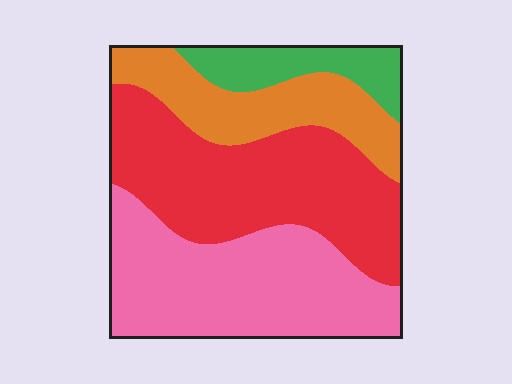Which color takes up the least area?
Green, at roughly 10%.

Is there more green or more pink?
Pink.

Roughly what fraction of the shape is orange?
Orange covers around 20% of the shape.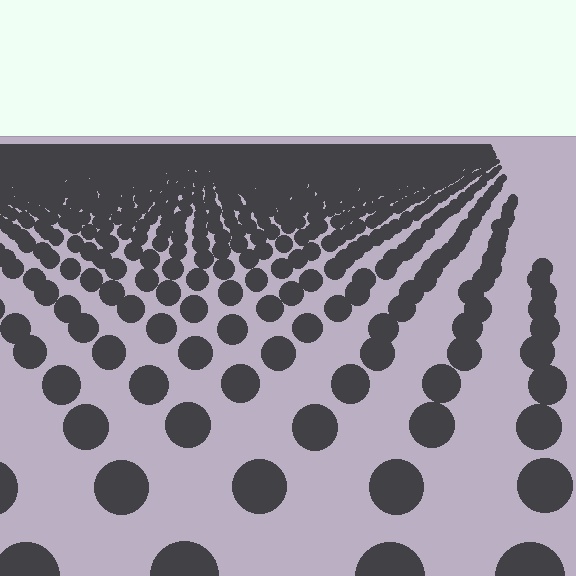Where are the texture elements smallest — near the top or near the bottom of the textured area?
Near the top.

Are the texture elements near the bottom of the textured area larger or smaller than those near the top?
Larger. Near the bottom, elements are closer to the viewer and appear at a bigger on-screen size.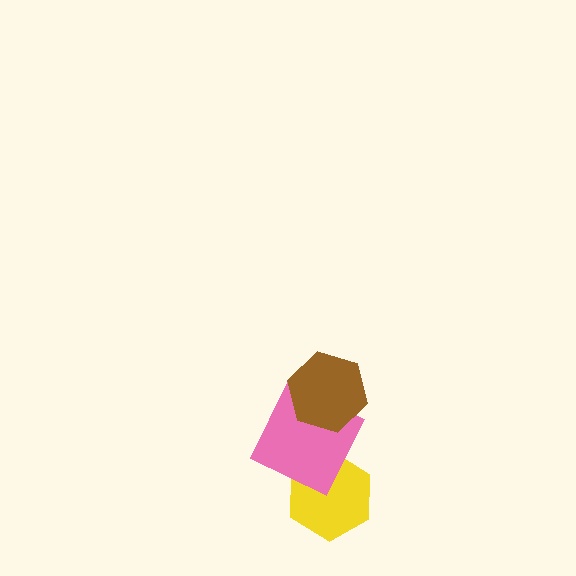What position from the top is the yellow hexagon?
The yellow hexagon is 3rd from the top.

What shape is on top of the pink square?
The brown hexagon is on top of the pink square.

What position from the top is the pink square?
The pink square is 2nd from the top.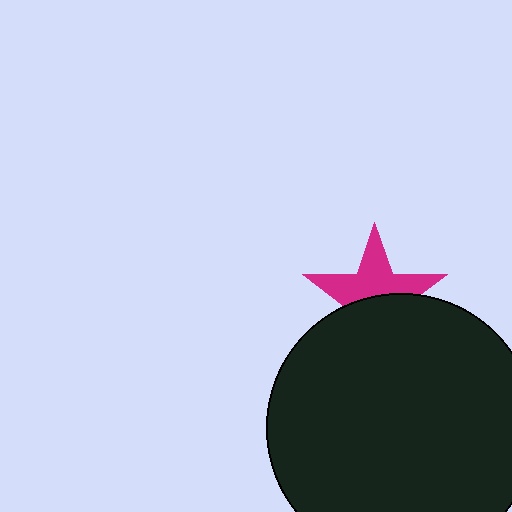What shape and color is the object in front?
The object in front is a black circle.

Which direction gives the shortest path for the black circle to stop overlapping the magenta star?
Moving down gives the shortest separation.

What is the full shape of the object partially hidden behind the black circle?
The partially hidden object is a magenta star.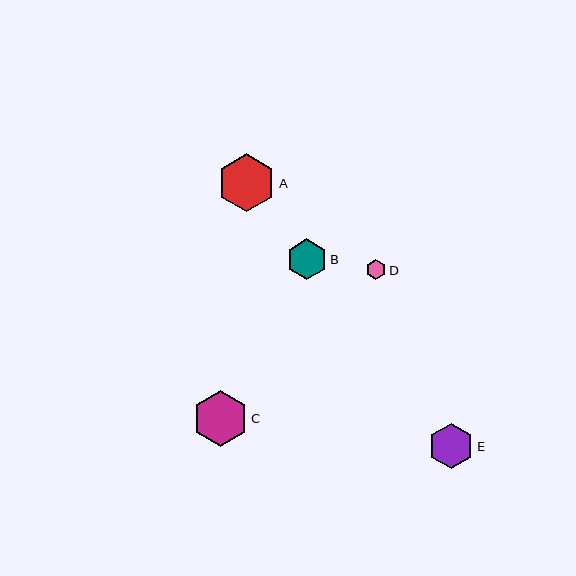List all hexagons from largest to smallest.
From largest to smallest: A, C, E, B, D.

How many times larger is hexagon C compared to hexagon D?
Hexagon C is approximately 2.7 times the size of hexagon D.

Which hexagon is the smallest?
Hexagon D is the smallest with a size of approximately 20 pixels.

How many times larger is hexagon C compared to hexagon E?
Hexagon C is approximately 1.2 times the size of hexagon E.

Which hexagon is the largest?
Hexagon A is the largest with a size of approximately 58 pixels.